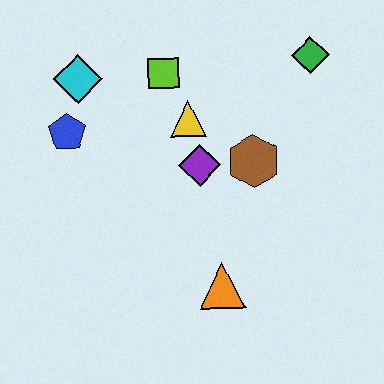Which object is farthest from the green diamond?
The blue pentagon is farthest from the green diamond.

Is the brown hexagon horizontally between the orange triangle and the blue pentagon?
No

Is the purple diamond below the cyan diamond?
Yes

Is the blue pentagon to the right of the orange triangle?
No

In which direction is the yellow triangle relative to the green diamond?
The yellow triangle is to the left of the green diamond.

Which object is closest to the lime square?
The yellow triangle is closest to the lime square.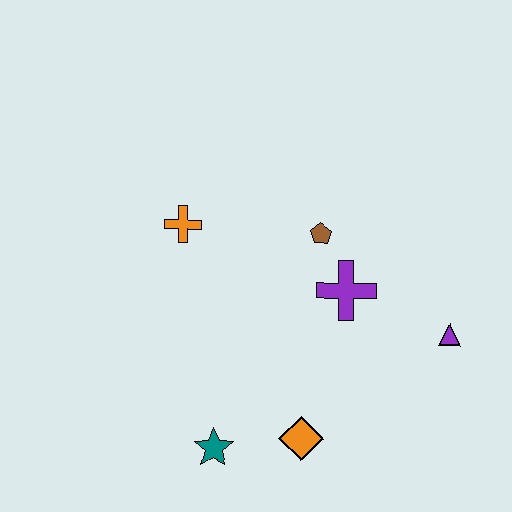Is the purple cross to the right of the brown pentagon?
Yes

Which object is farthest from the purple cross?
The teal star is farthest from the purple cross.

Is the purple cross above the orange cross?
No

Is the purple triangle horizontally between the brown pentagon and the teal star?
No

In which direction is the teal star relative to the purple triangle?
The teal star is to the left of the purple triangle.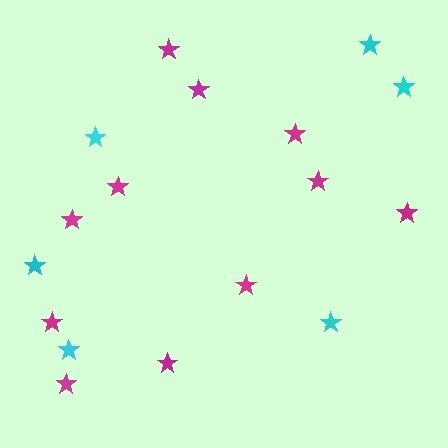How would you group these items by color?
There are 2 groups: one group of cyan stars (6) and one group of magenta stars (11).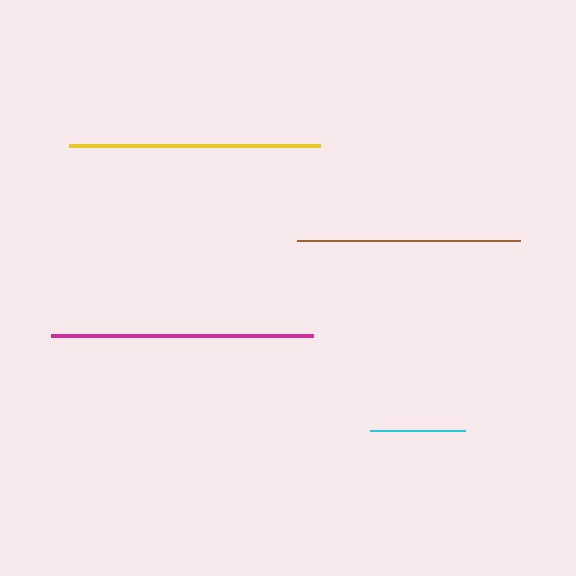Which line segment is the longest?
The magenta line is the longest at approximately 262 pixels.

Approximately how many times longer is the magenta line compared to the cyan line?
The magenta line is approximately 2.8 times the length of the cyan line.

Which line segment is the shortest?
The cyan line is the shortest at approximately 95 pixels.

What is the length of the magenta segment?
The magenta segment is approximately 262 pixels long.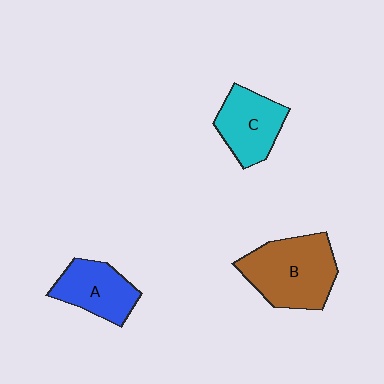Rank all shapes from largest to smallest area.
From largest to smallest: B (brown), C (cyan), A (blue).